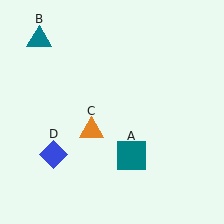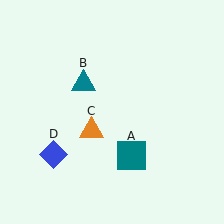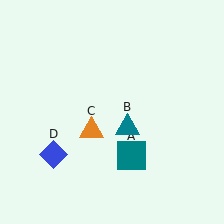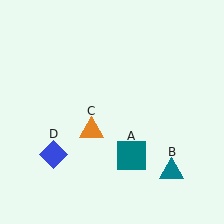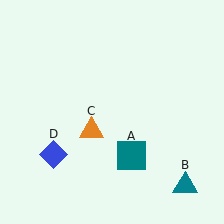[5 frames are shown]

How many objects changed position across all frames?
1 object changed position: teal triangle (object B).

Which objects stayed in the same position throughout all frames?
Teal square (object A) and orange triangle (object C) and blue diamond (object D) remained stationary.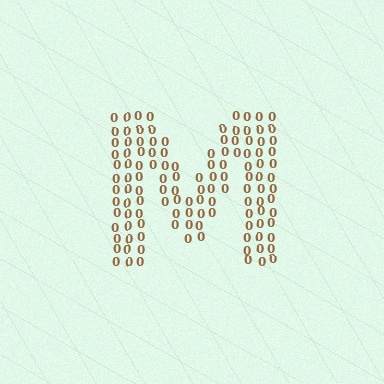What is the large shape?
The large shape is the letter M.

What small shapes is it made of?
It is made of small digit 0's.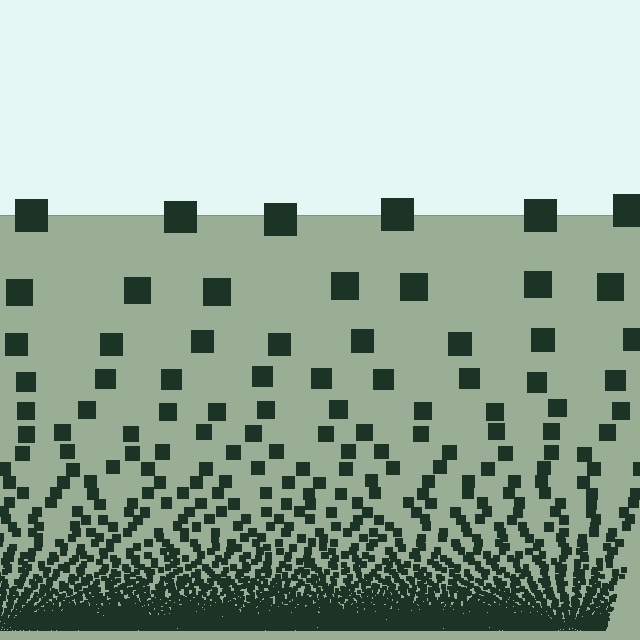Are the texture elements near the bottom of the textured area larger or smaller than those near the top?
Smaller. The gradient is inverted — elements near the bottom are smaller and denser.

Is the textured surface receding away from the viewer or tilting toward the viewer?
The surface appears to tilt toward the viewer. Texture elements get larger and sparser toward the top.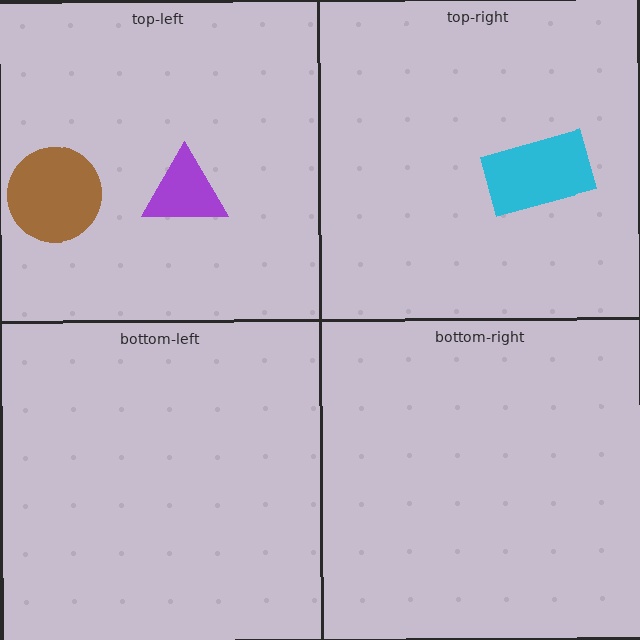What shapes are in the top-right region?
The cyan rectangle.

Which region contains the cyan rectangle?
The top-right region.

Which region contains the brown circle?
The top-left region.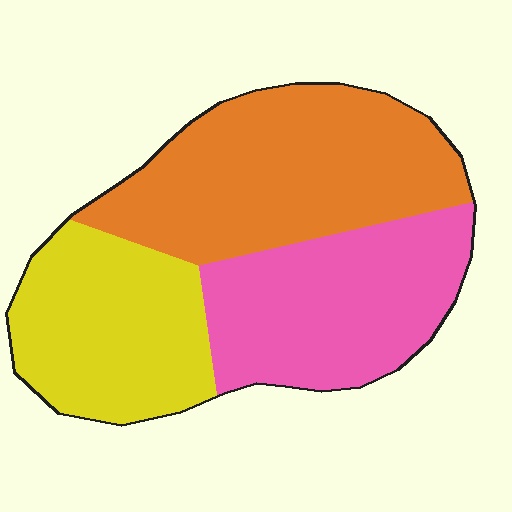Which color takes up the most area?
Orange, at roughly 40%.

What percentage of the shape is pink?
Pink takes up about one third (1/3) of the shape.